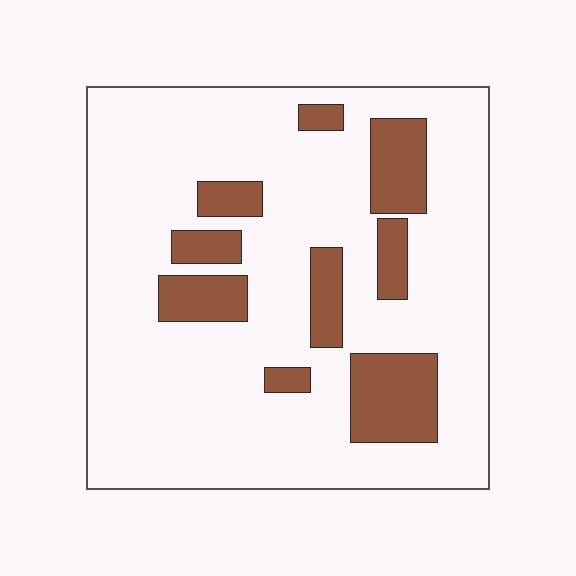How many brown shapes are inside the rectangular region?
9.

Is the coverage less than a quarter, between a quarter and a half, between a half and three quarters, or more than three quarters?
Less than a quarter.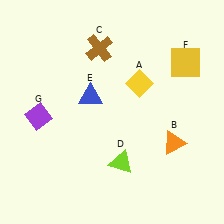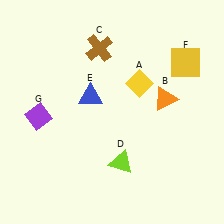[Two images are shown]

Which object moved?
The orange triangle (B) moved up.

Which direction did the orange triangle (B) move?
The orange triangle (B) moved up.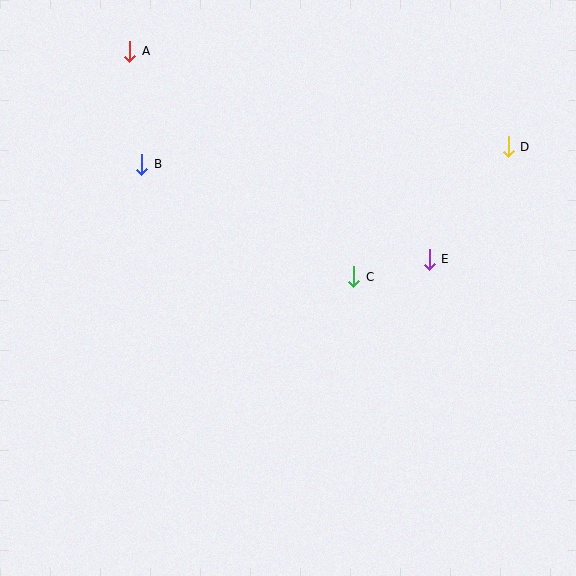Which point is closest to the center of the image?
Point C at (353, 277) is closest to the center.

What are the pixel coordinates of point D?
Point D is at (508, 147).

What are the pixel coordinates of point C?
Point C is at (353, 277).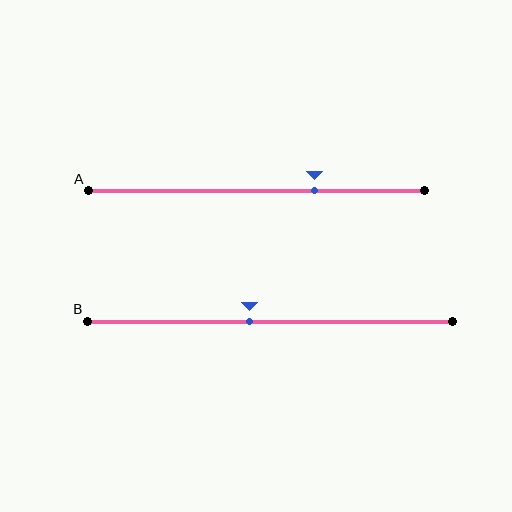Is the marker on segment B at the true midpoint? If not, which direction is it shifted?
No, the marker on segment B is shifted to the left by about 6% of the segment length.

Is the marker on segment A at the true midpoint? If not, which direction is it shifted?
No, the marker on segment A is shifted to the right by about 17% of the segment length.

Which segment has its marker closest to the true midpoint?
Segment B has its marker closest to the true midpoint.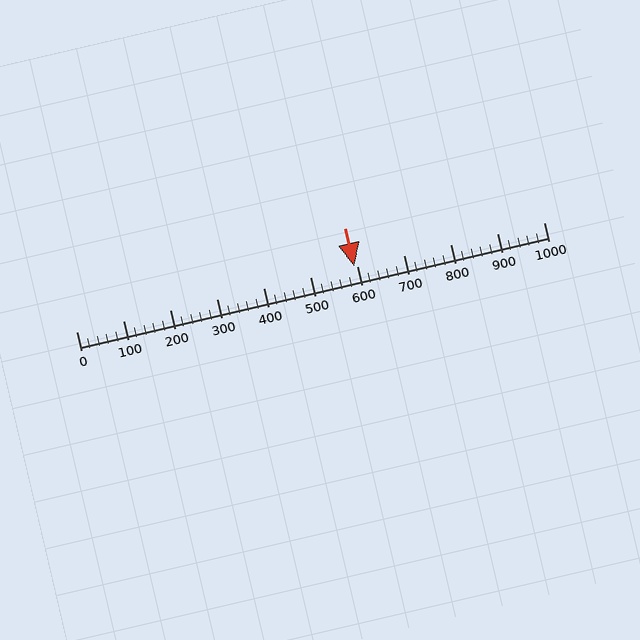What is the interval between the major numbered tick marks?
The major tick marks are spaced 100 units apart.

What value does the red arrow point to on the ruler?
The red arrow points to approximately 595.